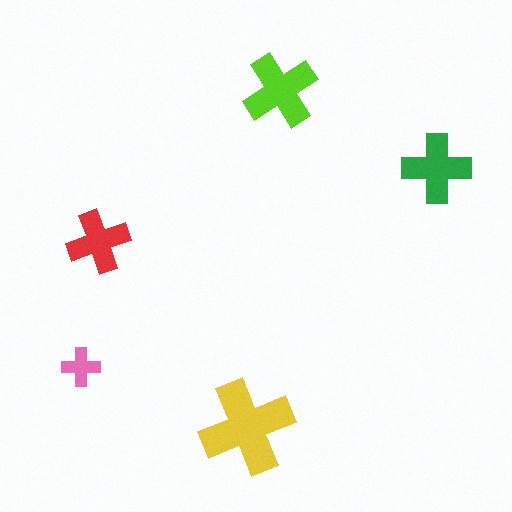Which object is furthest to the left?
The pink cross is leftmost.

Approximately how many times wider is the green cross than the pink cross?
About 2 times wider.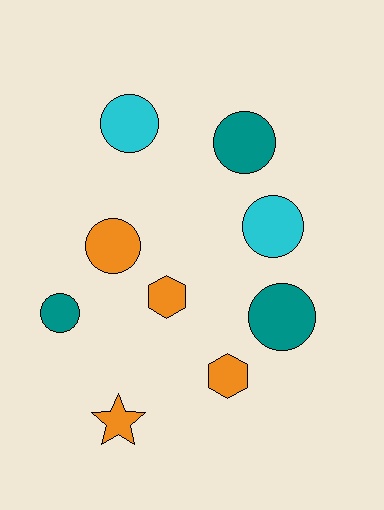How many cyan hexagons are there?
There are no cyan hexagons.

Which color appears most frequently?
Orange, with 4 objects.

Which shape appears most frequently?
Circle, with 6 objects.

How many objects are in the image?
There are 9 objects.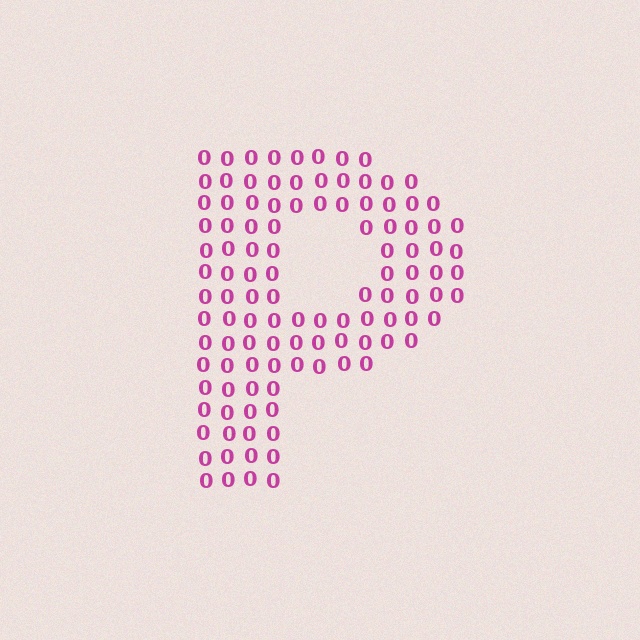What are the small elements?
The small elements are digit 0's.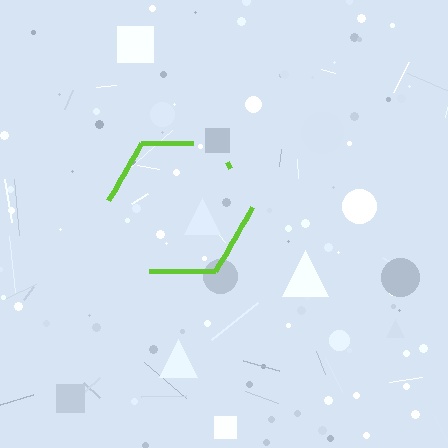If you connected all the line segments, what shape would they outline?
They would outline a hexagon.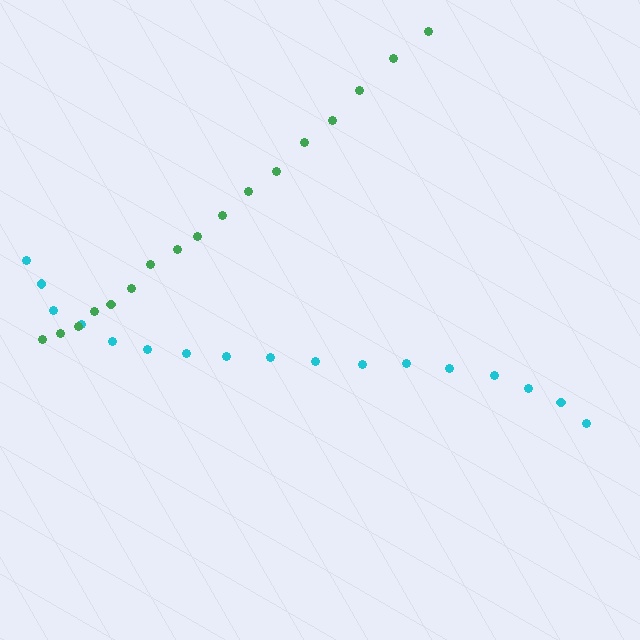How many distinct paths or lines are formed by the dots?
There are 2 distinct paths.